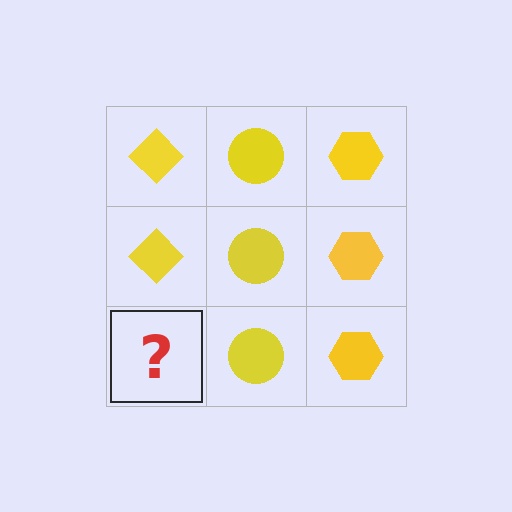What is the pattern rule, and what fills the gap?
The rule is that each column has a consistent shape. The gap should be filled with a yellow diamond.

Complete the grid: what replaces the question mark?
The question mark should be replaced with a yellow diamond.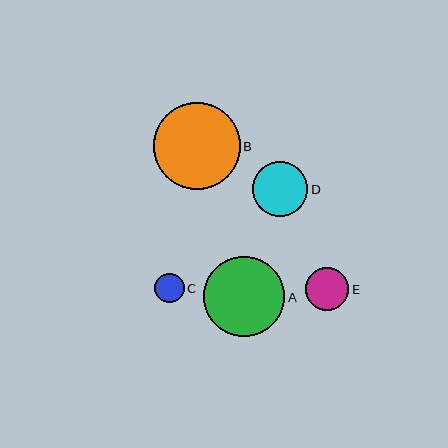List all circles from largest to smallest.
From largest to smallest: B, A, D, E, C.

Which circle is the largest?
Circle B is the largest with a size of approximately 87 pixels.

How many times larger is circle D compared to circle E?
Circle D is approximately 1.3 times the size of circle E.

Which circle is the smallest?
Circle C is the smallest with a size of approximately 30 pixels.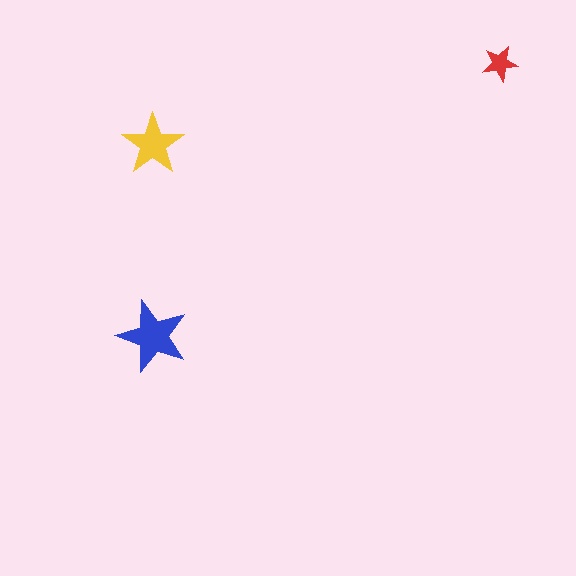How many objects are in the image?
There are 3 objects in the image.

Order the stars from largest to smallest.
the blue one, the yellow one, the red one.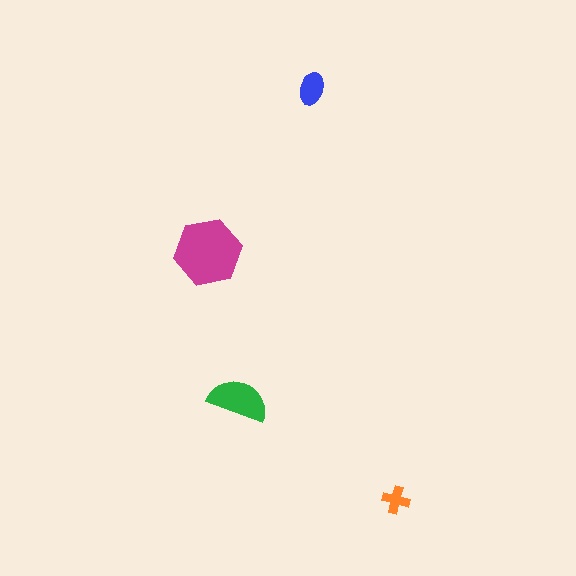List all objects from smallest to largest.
The orange cross, the blue ellipse, the green semicircle, the magenta hexagon.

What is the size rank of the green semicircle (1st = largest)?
2nd.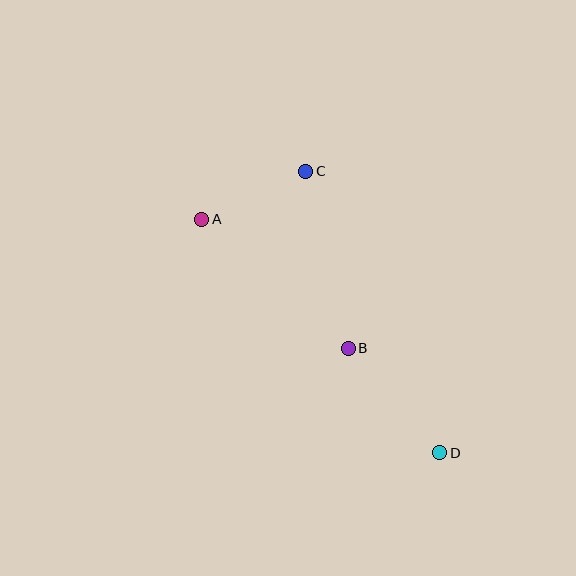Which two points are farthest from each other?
Points A and D are farthest from each other.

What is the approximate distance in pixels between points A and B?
The distance between A and B is approximately 195 pixels.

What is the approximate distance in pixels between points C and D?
The distance between C and D is approximately 312 pixels.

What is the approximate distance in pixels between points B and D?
The distance between B and D is approximately 139 pixels.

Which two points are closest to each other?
Points A and C are closest to each other.